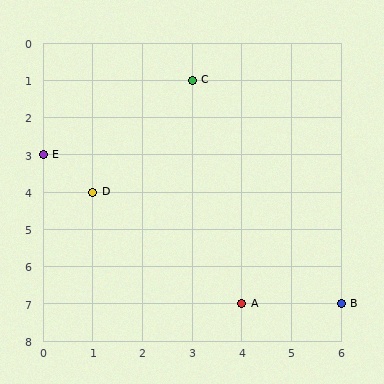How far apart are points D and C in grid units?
Points D and C are 2 columns and 3 rows apart (about 3.6 grid units diagonally).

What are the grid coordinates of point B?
Point B is at grid coordinates (6, 7).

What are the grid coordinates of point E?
Point E is at grid coordinates (0, 3).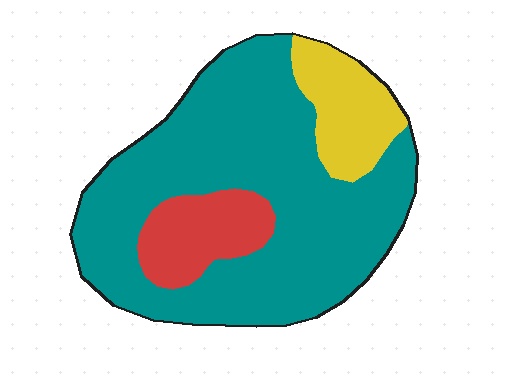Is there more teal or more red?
Teal.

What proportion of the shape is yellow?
Yellow takes up less than a quarter of the shape.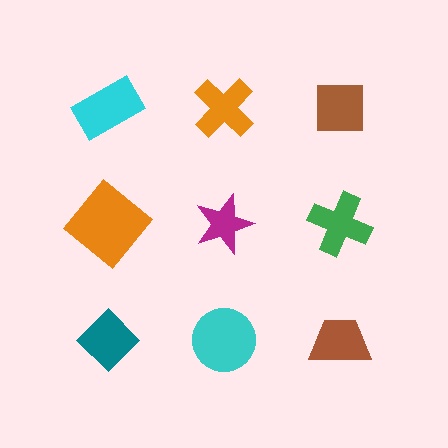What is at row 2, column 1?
An orange diamond.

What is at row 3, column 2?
A cyan circle.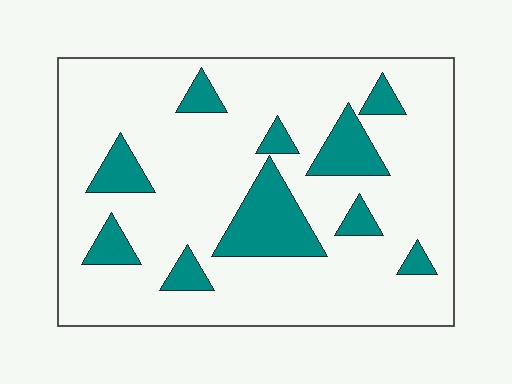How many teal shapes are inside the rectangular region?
10.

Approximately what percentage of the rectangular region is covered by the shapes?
Approximately 20%.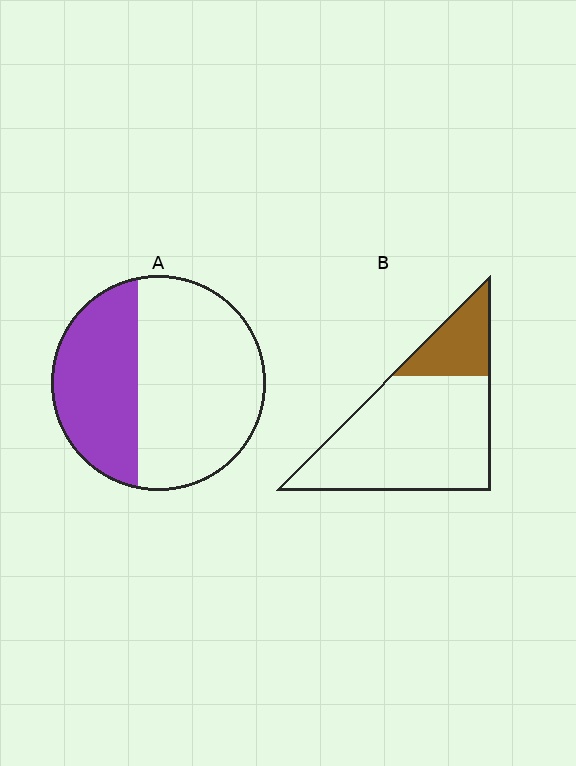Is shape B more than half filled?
No.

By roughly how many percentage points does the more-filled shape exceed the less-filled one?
By roughly 15 percentage points (A over B).